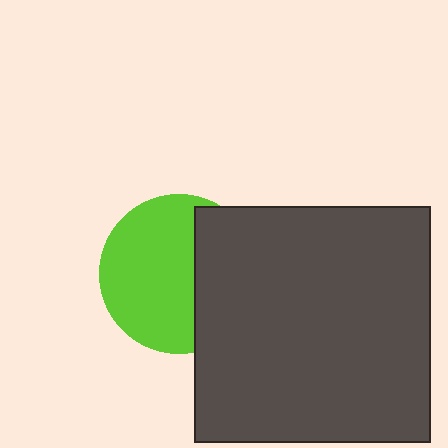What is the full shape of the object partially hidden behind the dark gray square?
The partially hidden object is a lime circle.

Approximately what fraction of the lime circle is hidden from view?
Roughly 38% of the lime circle is hidden behind the dark gray square.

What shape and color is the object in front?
The object in front is a dark gray square.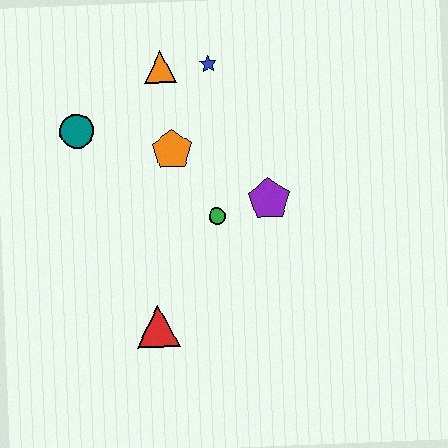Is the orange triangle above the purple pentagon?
Yes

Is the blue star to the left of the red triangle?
No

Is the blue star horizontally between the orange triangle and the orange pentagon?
No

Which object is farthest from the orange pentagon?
The red triangle is farthest from the orange pentagon.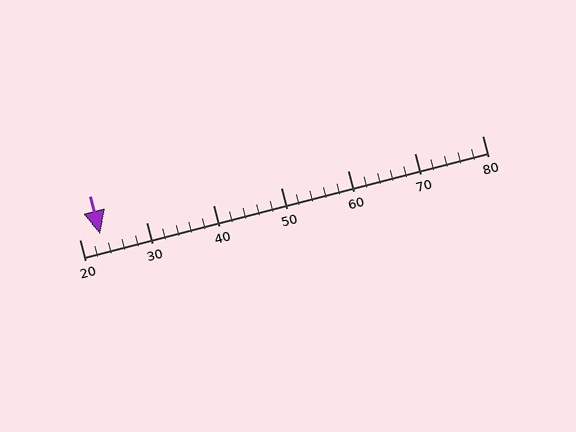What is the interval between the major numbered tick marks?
The major tick marks are spaced 10 units apart.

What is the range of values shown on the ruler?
The ruler shows values from 20 to 80.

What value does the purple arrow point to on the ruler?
The purple arrow points to approximately 23.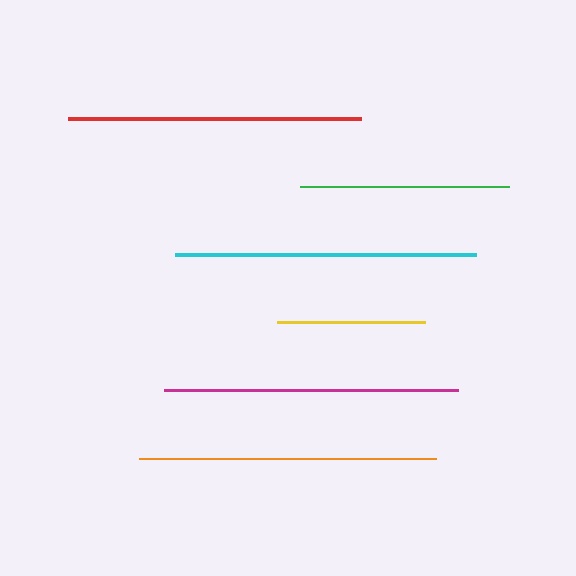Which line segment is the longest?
The cyan line is the longest at approximately 301 pixels.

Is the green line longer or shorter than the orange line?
The orange line is longer than the green line.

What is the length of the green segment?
The green segment is approximately 209 pixels long.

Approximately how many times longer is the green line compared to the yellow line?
The green line is approximately 1.4 times the length of the yellow line.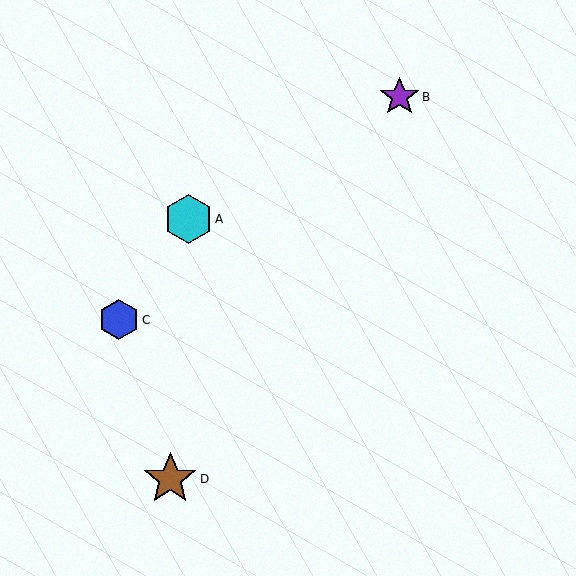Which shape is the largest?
The brown star (labeled D) is the largest.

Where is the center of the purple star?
The center of the purple star is at (400, 97).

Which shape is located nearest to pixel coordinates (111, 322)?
The blue hexagon (labeled C) at (119, 320) is nearest to that location.